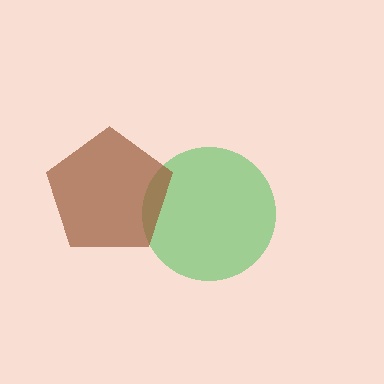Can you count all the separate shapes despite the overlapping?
Yes, there are 2 separate shapes.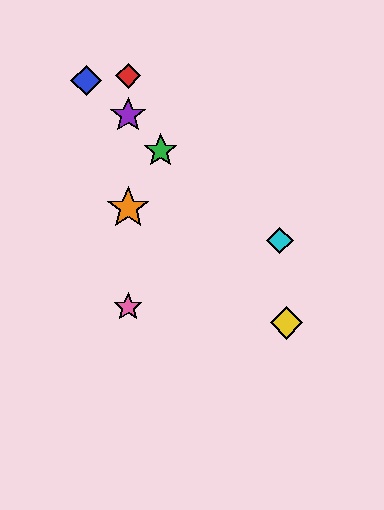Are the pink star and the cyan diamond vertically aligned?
No, the pink star is at x≈128 and the cyan diamond is at x≈280.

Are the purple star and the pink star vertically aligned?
Yes, both are at x≈128.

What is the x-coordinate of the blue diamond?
The blue diamond is at x≈86.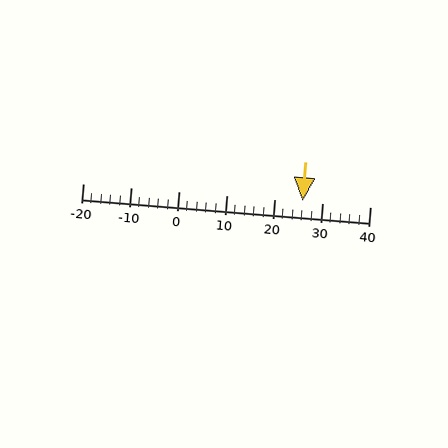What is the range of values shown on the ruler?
The ruler shows values from -20 to 40.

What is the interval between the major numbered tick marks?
The major tick marks are spaced 10 units apart.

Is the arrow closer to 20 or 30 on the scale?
The arrow is closer to 30.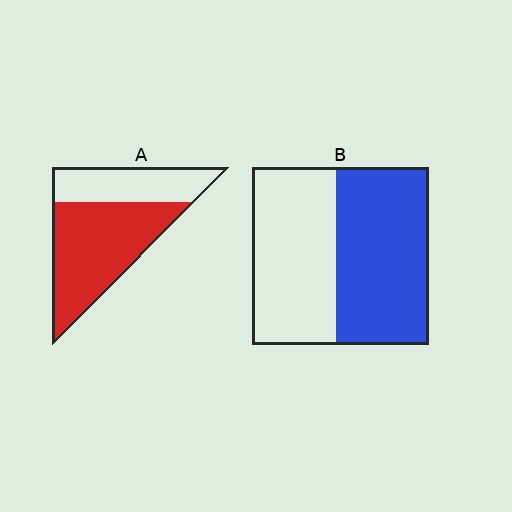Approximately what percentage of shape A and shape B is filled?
A is approximately 65% and B is approximately 55%.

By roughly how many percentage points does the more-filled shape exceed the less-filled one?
By roughly 10 percentage points (A over B).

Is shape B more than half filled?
Roughly half.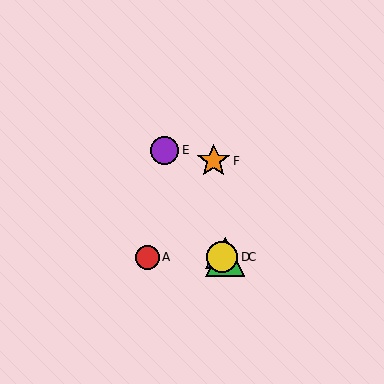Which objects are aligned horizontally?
Objects A, B, C, D are aligned horizontally.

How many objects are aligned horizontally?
4 objects (A, B, C, D) are aligned horizontally.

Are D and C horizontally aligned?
Yes, both are at y≈257.